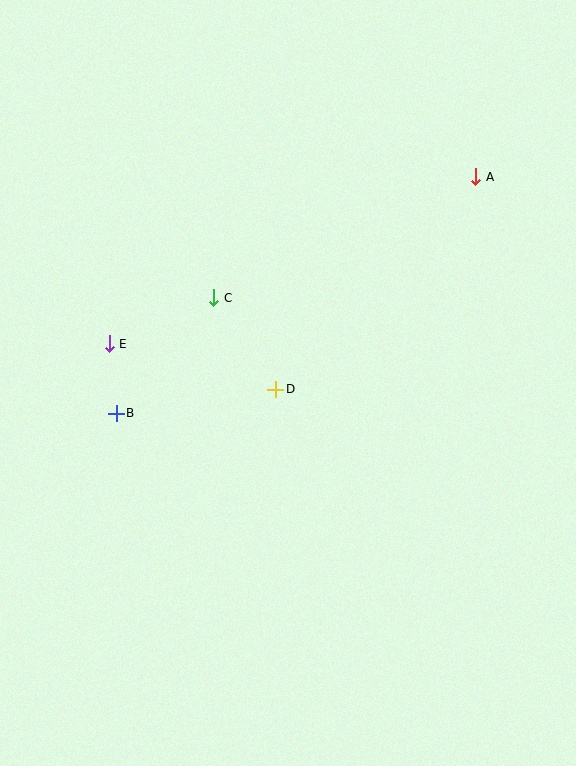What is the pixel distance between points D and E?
The distance between D and E is 173 pixels.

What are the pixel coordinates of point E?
Point E is at (109, 344).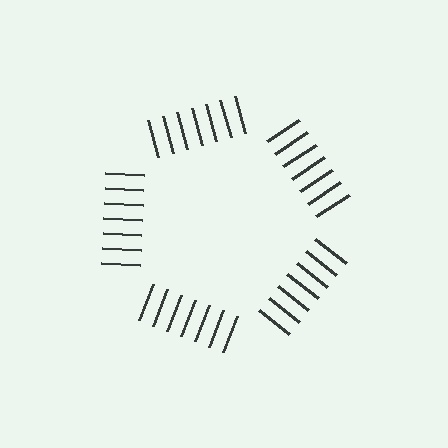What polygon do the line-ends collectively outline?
An illusory pentagon — the line segments terminate on its edges but no continuous stroke is drawn.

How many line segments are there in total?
35 — 7 along each of the 5 edges.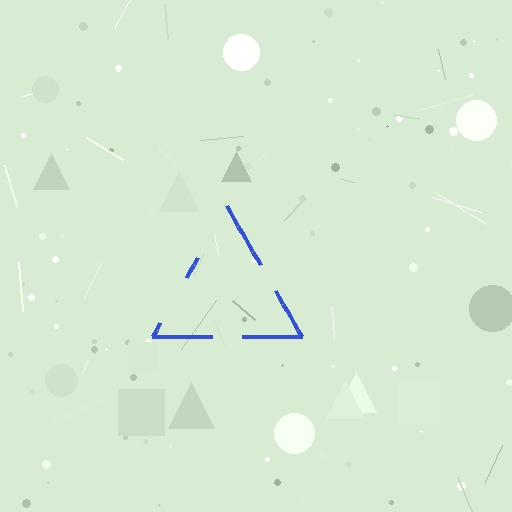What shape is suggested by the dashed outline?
The dashed outline suggests a triangle.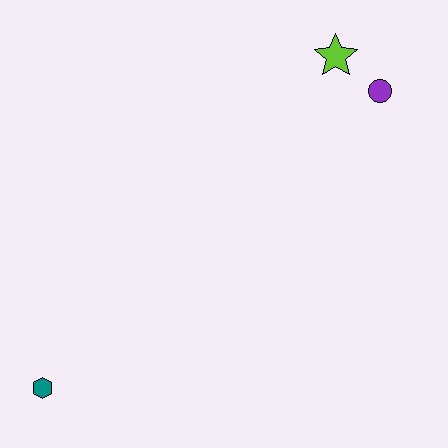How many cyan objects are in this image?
There are no cyan objects.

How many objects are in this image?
There are 3 objects.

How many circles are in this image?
There is 1 circle.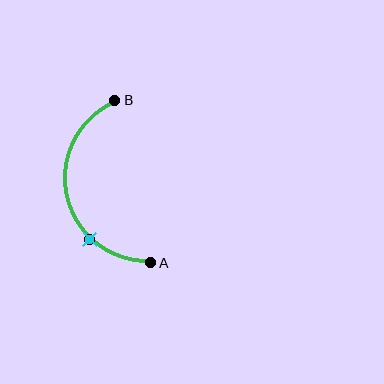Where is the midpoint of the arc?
The arc midpoint is the point on the curve farthest from the straight line joining A and B. It sits to the left of that line.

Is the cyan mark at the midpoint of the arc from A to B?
No. The cyan mark lies on the arc but is closer to endpoint A. The arc midpoint would be at the point on the curve equidistant along the arc from both A and B.